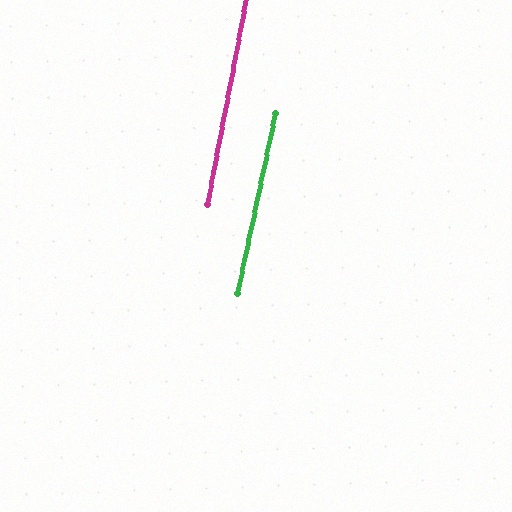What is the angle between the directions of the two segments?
Approximately 1 degree.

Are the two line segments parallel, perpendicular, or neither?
Parallel — their directions differ by only 1.3°.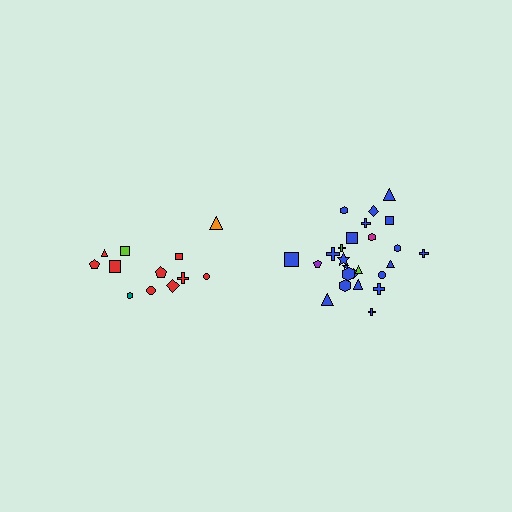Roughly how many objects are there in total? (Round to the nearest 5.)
Roughly 35 objects in total.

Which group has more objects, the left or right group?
The right group.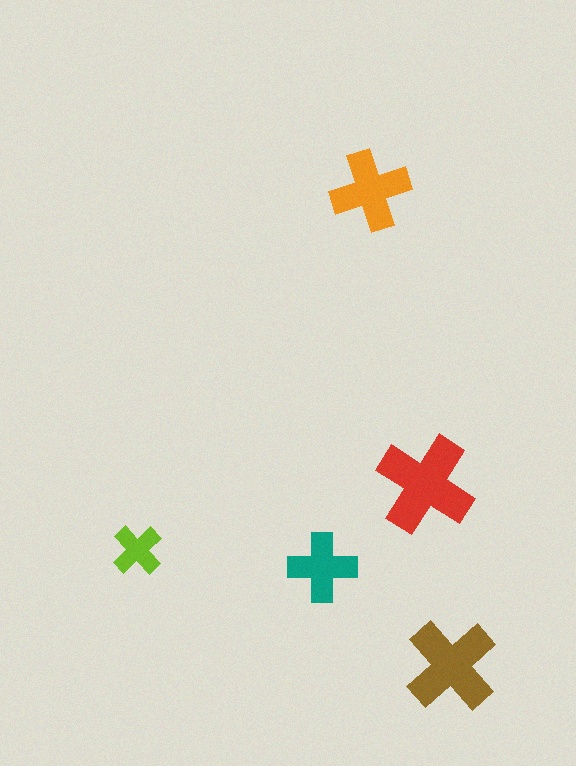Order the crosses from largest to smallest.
the red one, the brown one, the orange one, the teal one, the lime one.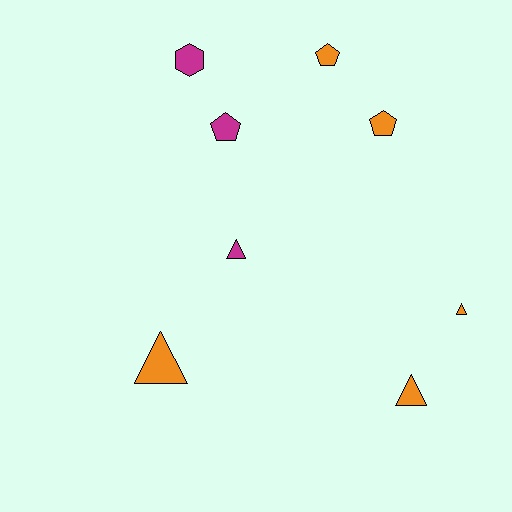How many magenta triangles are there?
There is 1 magenta triangle.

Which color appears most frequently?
Orange, with 5 objects.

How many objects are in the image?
There are 8 objects.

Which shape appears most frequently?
Triangle, with 4 objects.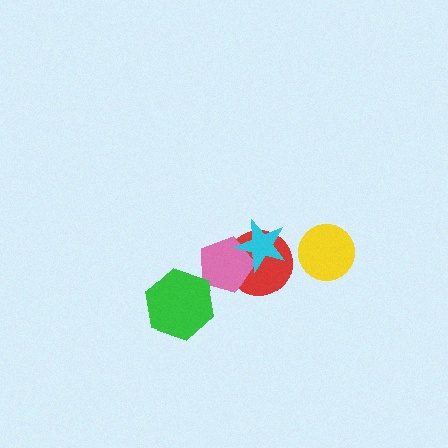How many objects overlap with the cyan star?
2 objects overlap with the cyan star.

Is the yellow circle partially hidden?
No, no other shape covers it.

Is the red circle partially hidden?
Yes, it is partially covered by another shape.